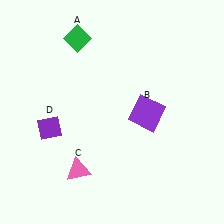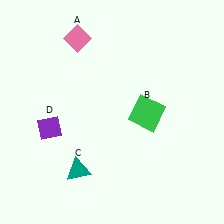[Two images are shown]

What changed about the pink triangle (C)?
In Image 1, C is pink. In Image 2, it changed to teal.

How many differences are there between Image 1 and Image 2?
There are 3 differences between the two images.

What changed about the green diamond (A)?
In Image 1, A is green. In Image 2, it changed to pink.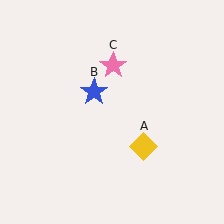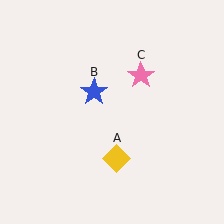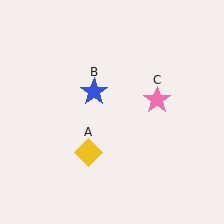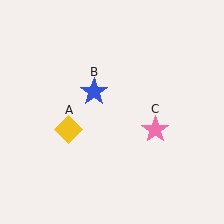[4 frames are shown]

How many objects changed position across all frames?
2 objects changed position: yellow diamond (object A), pink star (object C).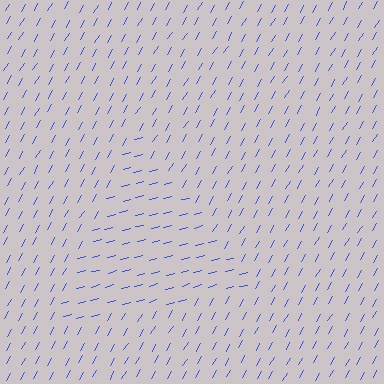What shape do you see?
I see a triangle.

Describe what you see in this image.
The image is filled with small blue line segments. A triangle region in the image has lines oriented differently from the surrounding lines, creating a visible texture boundary.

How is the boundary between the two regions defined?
The boundary is defined purely by a change in line orientation (approximately 45 degrees difference). All lines are the same color and thickness.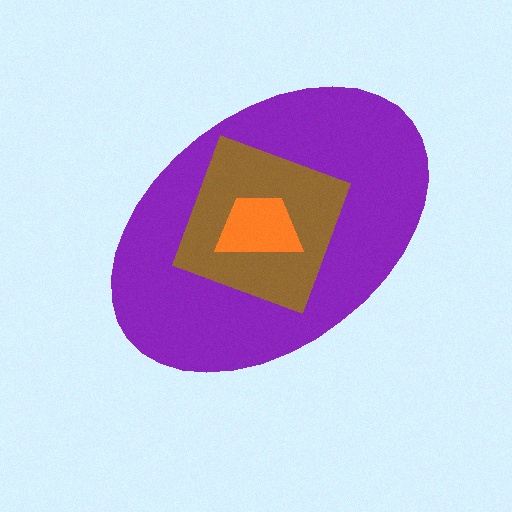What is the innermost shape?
The orange trapezoid.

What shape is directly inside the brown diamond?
The orange trapezoid.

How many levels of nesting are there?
3.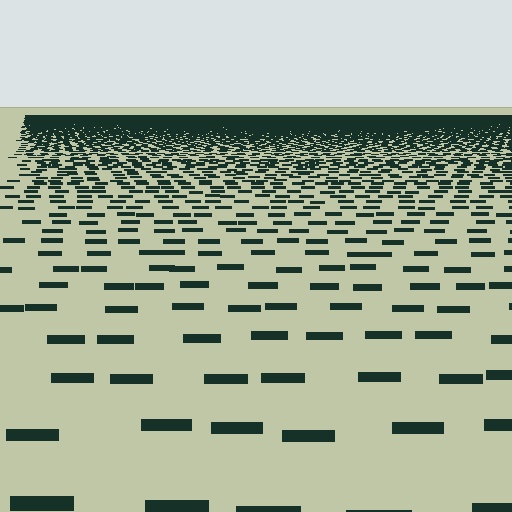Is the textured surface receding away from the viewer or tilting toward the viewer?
The surface is receding away from the viewer. Texture elements get smaller and denser toward the top.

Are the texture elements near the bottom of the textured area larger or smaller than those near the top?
Larger. Near the bottom, elements are closer to the viewer and appear at a bigger on-screen size.